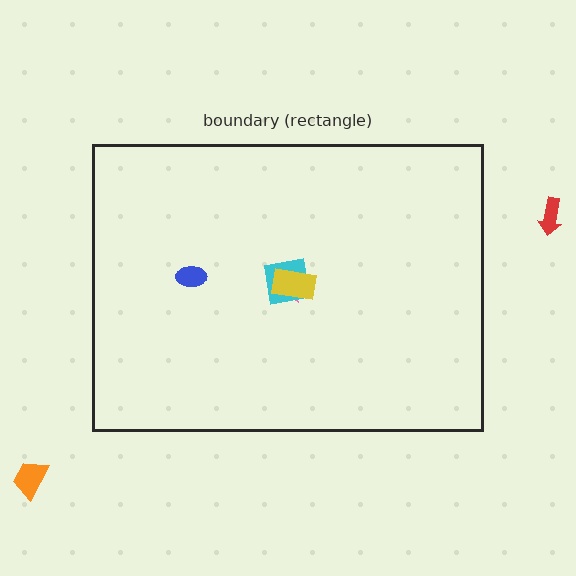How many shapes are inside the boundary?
4 inside, 2 outside.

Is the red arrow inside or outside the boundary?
Outside.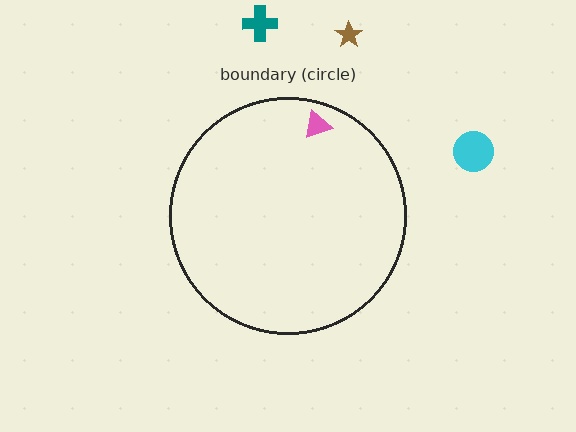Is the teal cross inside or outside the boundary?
Outside.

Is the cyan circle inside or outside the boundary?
Outside.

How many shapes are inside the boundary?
1 inside, 3 outside.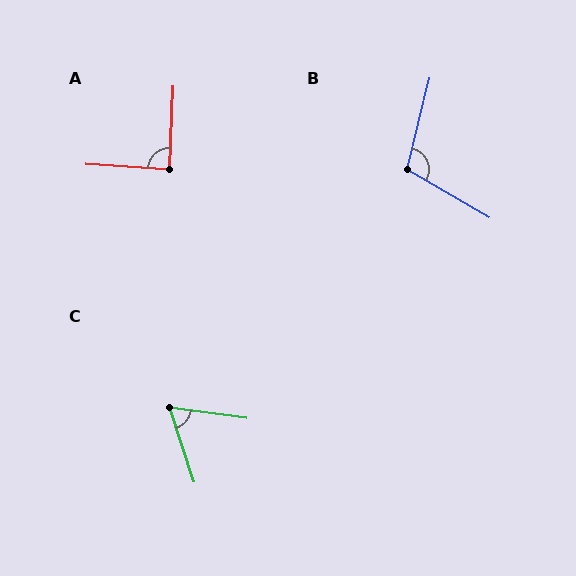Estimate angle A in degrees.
Approximately 88 degrees.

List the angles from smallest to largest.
C (64°), A (88°), B (106°).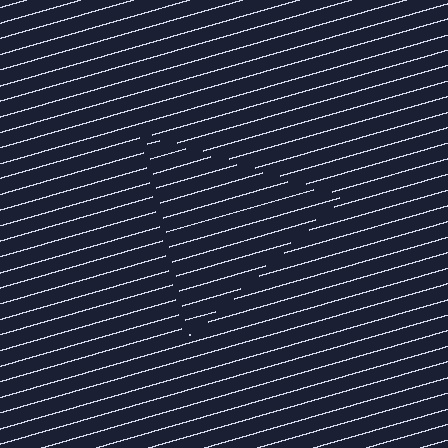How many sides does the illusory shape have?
3 sides — the line-ends trace a triangle.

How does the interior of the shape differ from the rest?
The interior of the shape contains the same grating, shifted by half a period — the contour is defined by the phase discontinuity where line-ends from the inner and outer gratings abut.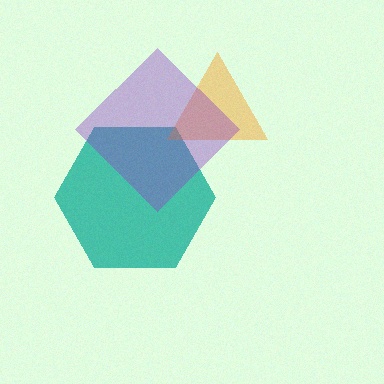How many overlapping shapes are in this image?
There are 3 overlapping shapes in the image.